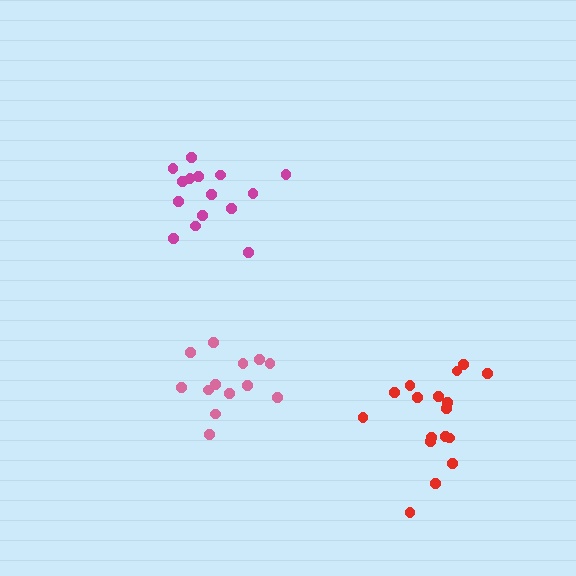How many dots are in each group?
Group 1: 15 dots, Group 2: 17 dots, Group 3: 13 dots (45 total).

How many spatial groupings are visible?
There are 3 spatial groupings.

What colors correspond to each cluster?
The clusters are colored: magenta, red, pink.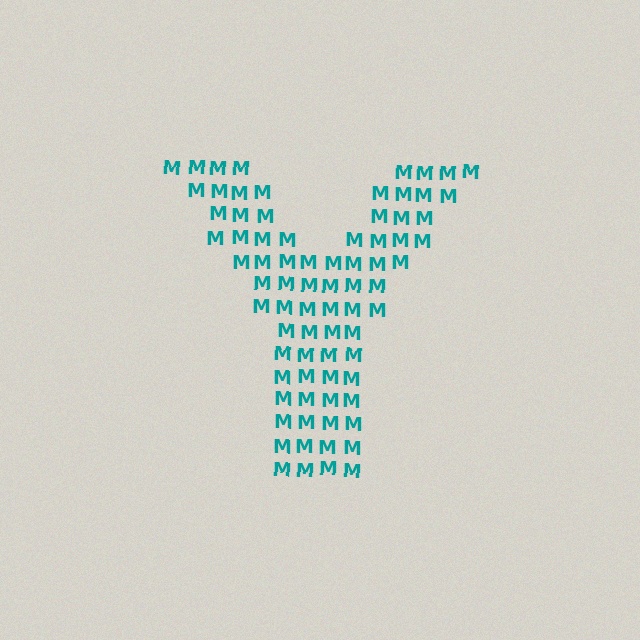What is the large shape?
The large shape is the letter Y.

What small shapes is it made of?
It is made of small letter M's.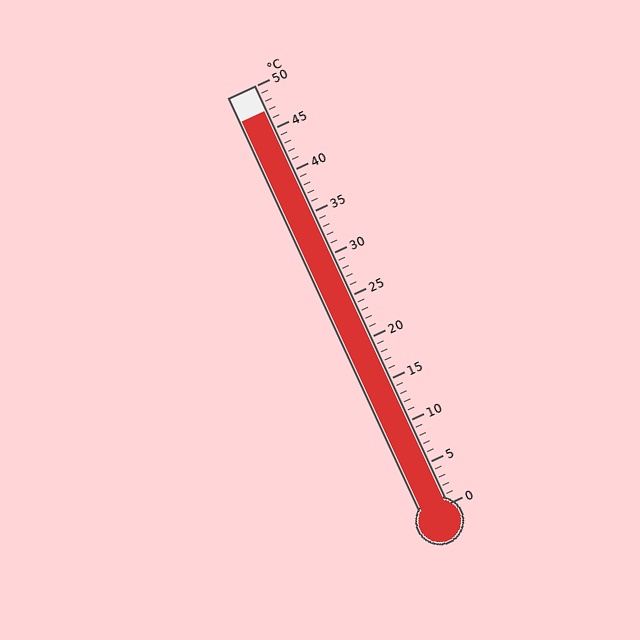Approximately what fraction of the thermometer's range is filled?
The thermometer is filled to approximately 95% of its range.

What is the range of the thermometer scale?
The thermometer scale ranges from 0°C to 50°C.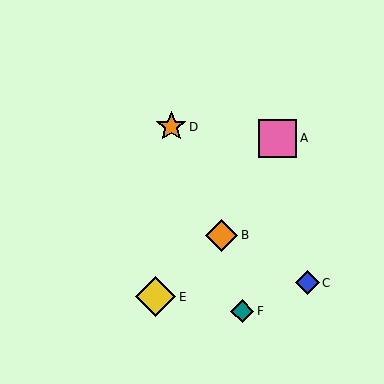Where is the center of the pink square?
The center of the pink square is at (278, 138).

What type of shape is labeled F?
Shape F is a teal diamond.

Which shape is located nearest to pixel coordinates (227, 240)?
The orange diamond (labeled B) at (222, 235) is nearest to that location.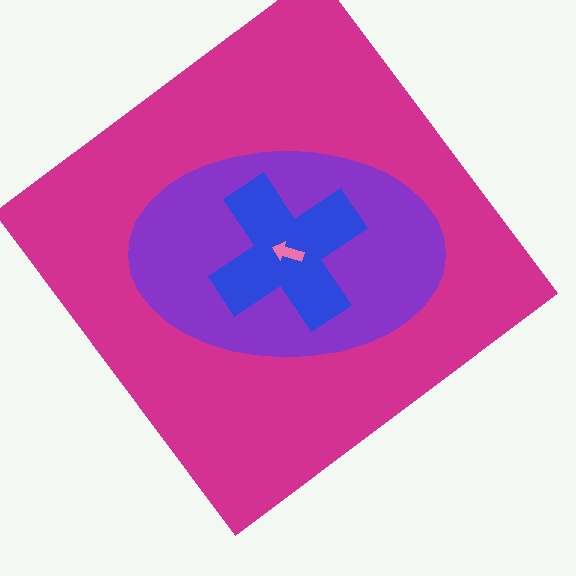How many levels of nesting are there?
4.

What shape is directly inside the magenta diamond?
The purple ellipse.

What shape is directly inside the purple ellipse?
The blue cross.